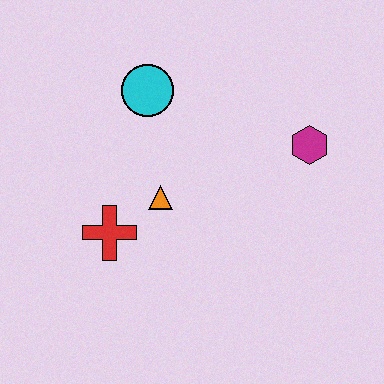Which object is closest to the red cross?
The orange triangle is closest to the red cross.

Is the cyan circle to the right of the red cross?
Yes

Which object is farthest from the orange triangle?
The magenta hexagon is farthest from the orange triangle.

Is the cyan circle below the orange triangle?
No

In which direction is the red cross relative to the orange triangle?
The red cross is to the left of the orange triangle.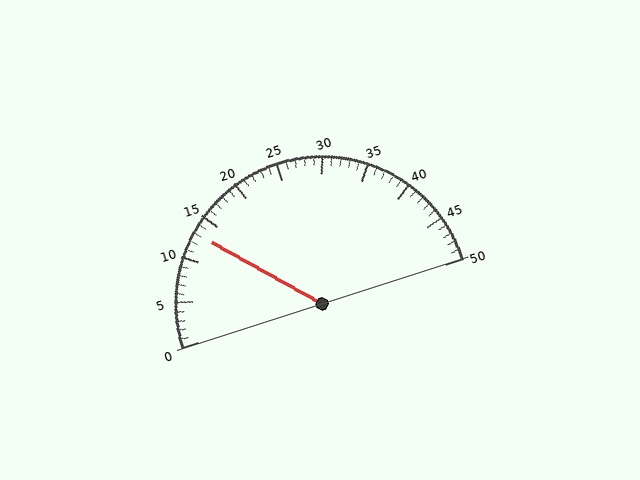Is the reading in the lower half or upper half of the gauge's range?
The reading is in the lower half of the range (0 to 50).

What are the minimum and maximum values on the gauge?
The gauge ranges from 0 to 50.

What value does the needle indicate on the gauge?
The needle indicates approximately 13.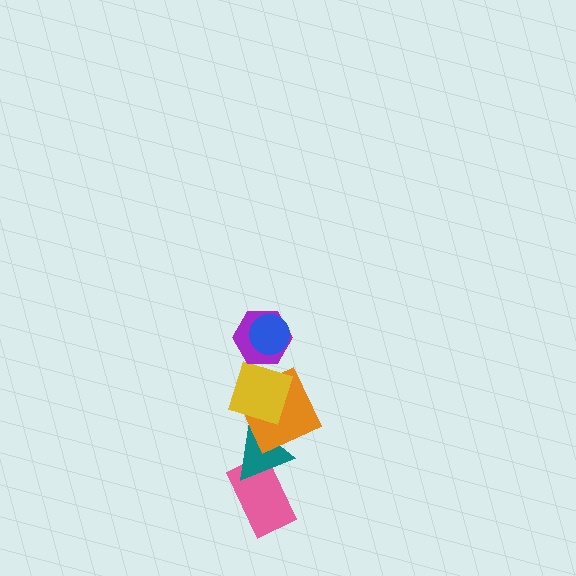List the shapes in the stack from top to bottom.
From top to bottom: the blue circle, the purple hexagon, the yellow square, the orange square, the teal triangle, the pink rectangle.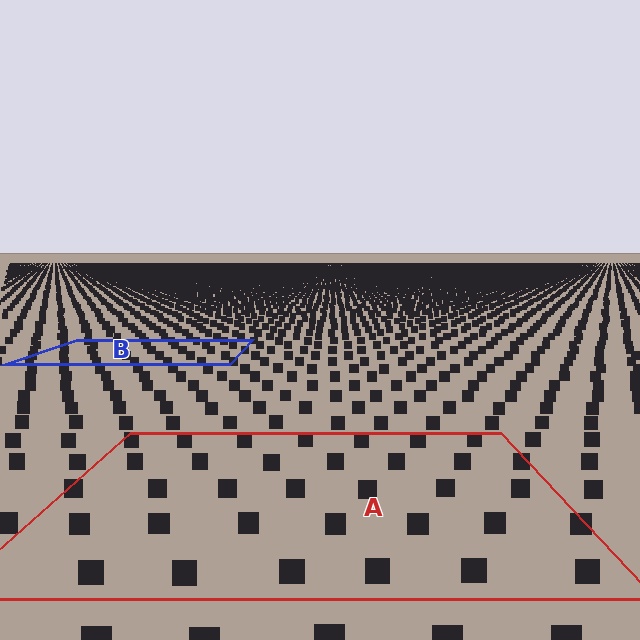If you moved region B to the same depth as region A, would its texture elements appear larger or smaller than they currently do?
They would appear larger. At a closer depth, the same texture elements are projected at a bigger on-screen size.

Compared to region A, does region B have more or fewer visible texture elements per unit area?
Region B has more texture elements per unit area — they are packed more densely because it is farther away.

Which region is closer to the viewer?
Region A is closer. The texture elements there are larger and more spread out.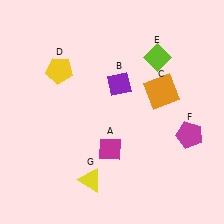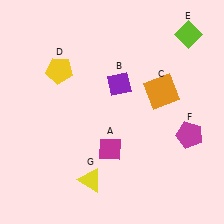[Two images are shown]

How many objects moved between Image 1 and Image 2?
1 object moved between the two images.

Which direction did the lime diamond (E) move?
The lime diamond (E) moved right.